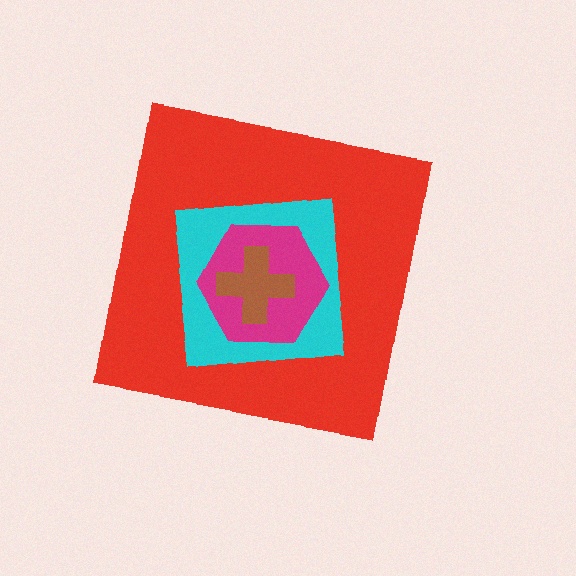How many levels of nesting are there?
4.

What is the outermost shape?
The red square.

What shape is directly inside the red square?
The cyan square.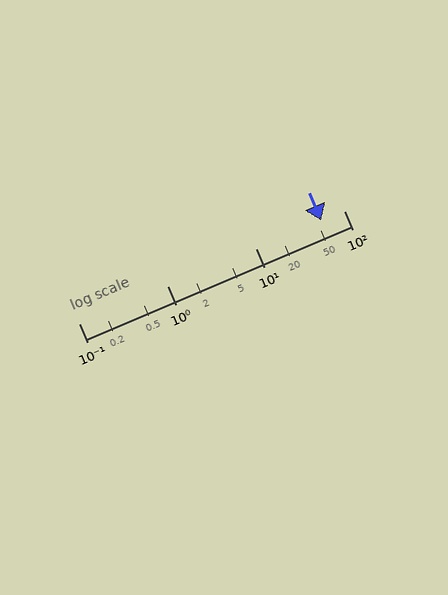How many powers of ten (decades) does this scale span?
The scale spans 3 decades, from 0.1 to 100.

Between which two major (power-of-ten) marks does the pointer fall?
The pointer is between 10 and 100.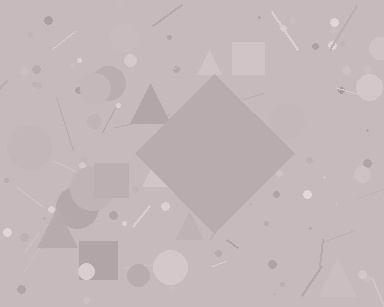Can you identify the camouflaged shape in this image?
The camouflaged shape is a diamond.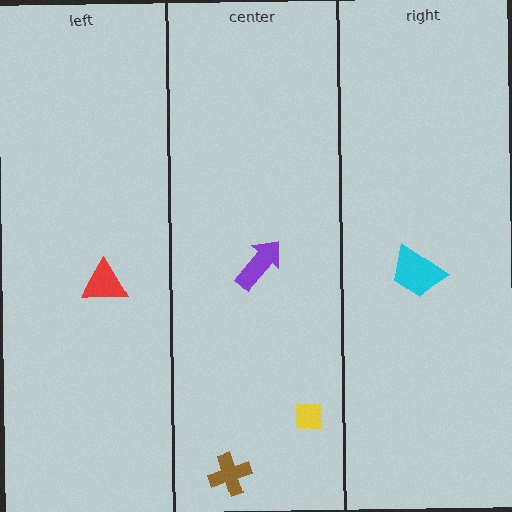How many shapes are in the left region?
1.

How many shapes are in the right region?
1.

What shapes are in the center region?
The brown cross, the yellow square, the purple arrow.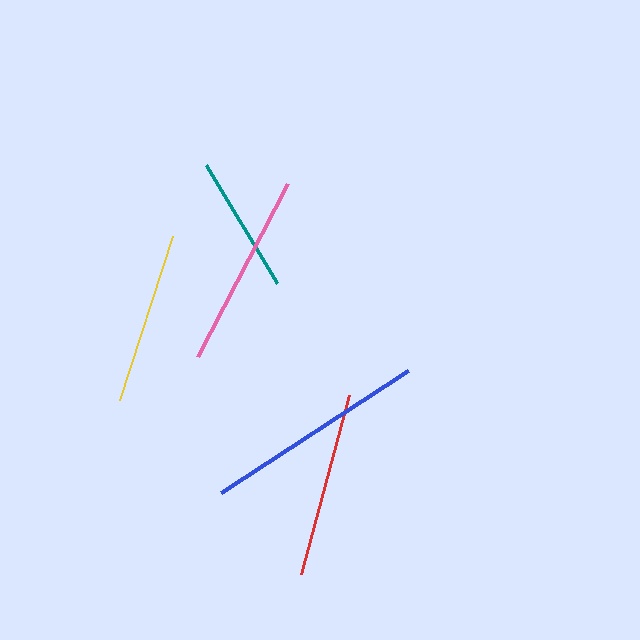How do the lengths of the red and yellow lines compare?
The red and yellow lines are approximately the same length.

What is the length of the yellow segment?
The yellow segment is approximately 173 pixels long.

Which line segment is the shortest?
The teal line is the shortest at approximately 138 pixels.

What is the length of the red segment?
The red segment is approximately 185 pixels long.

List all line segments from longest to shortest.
From longest to shortest: blue, pink, red, yellow, teal.